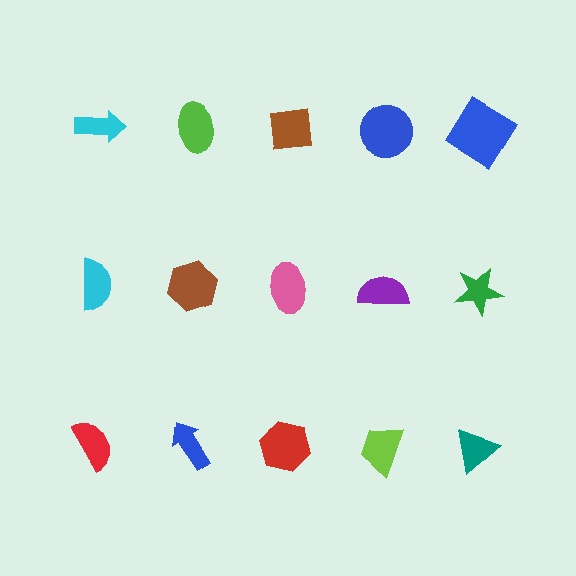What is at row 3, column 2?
A blue arrow.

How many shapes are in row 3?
5 shapes.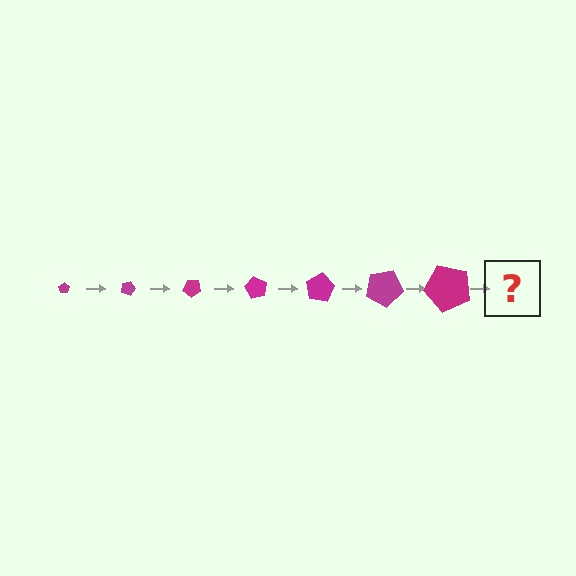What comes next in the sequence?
The next element should be a pentagon, larger than the previous one and rotated 140 degrees from the start.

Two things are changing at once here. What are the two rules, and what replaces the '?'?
The two rules are that the pentagon grows larger each step and it rotates 20 degrees each step. The '?' should be a pentagon, larger than the previous one and rotated 140 degrees from the start.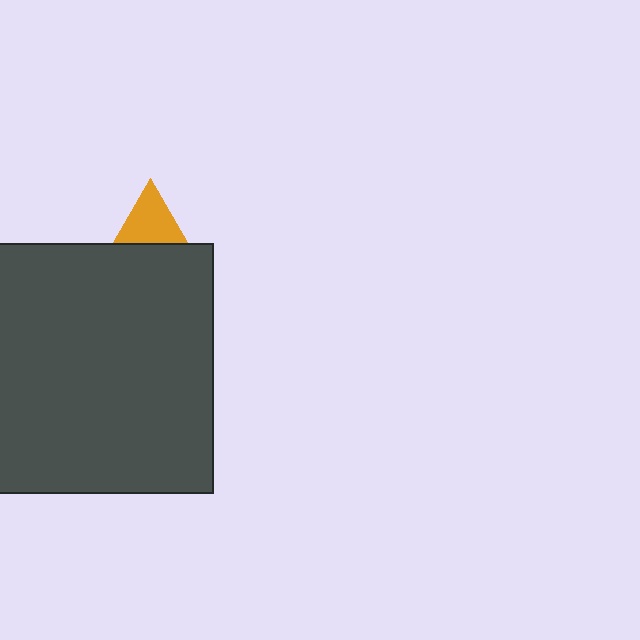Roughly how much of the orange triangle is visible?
A small part of it is visible (roughly 36%).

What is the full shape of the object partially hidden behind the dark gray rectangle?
The partially hidden object is an orange triangle.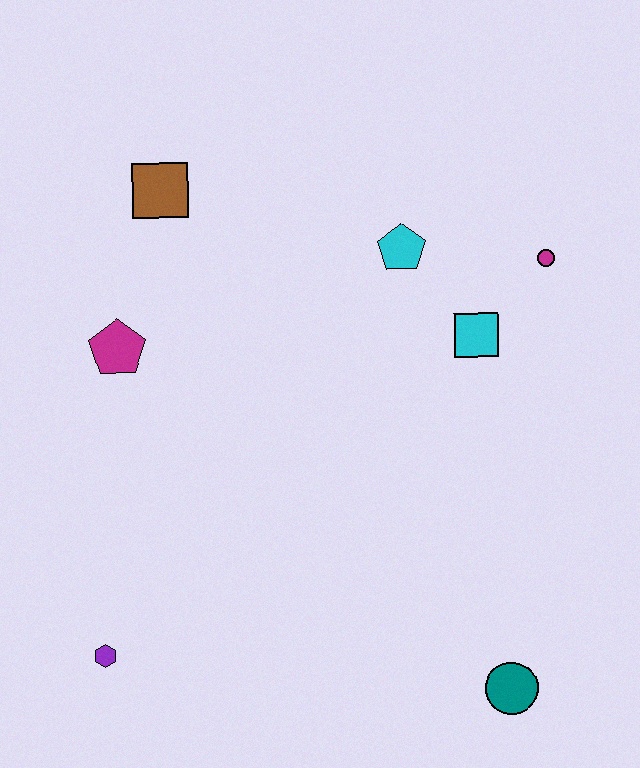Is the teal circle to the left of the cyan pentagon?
No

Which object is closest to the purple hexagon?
The magenta pentagon is closest to the purple hexagon.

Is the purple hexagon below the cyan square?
Yes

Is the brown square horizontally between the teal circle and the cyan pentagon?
No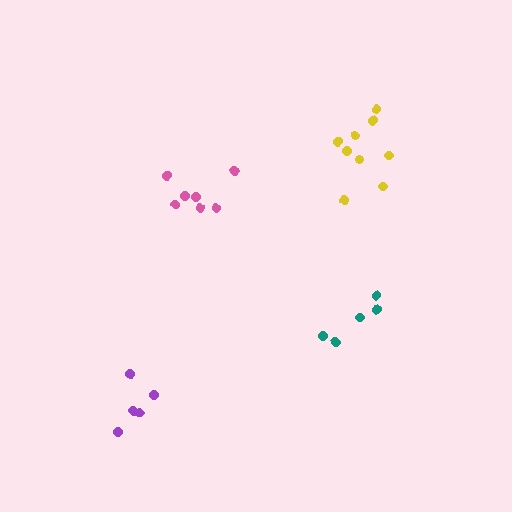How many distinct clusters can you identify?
There are 4 distinct clusters.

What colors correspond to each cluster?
The clusters are colored: yellow, pink, purple, teal.